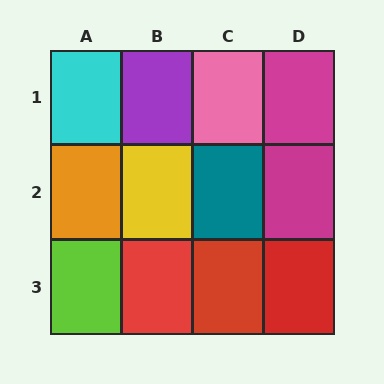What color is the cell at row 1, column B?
Purple.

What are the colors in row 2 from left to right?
Orange, yellow, teal, magenta.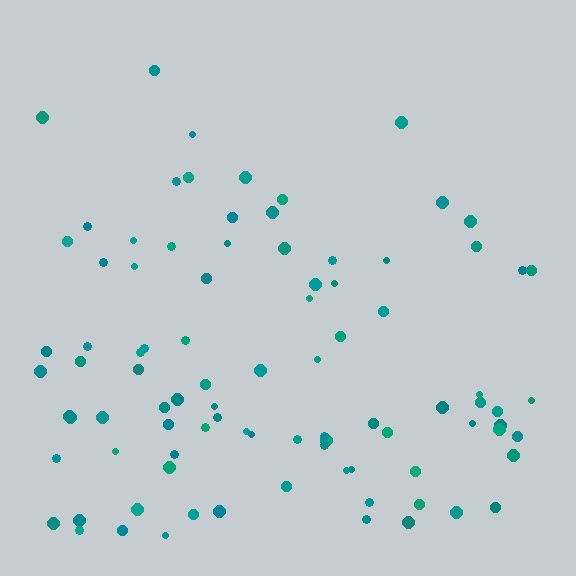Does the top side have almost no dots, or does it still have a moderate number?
Still a moderate number, just noticeably fewer than the bottom.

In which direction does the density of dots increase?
From top to bottom, with the bottom side densest.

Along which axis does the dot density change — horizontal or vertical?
Vertical.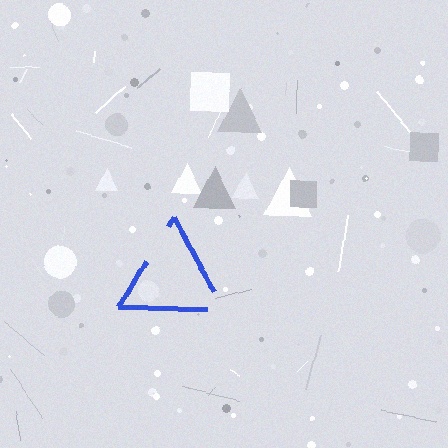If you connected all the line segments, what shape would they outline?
They would outline a triangle.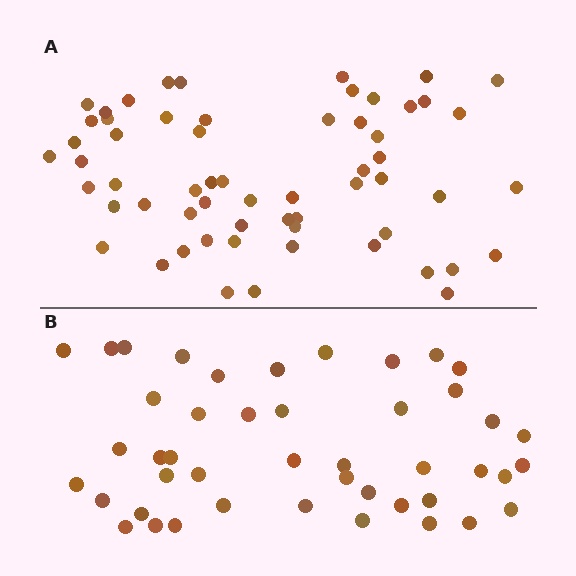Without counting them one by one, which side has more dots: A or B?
Region A (the top region) has more dots.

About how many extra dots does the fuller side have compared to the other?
Region A has approximately 15 more dots than region B.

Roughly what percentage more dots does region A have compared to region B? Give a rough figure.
About 35% more.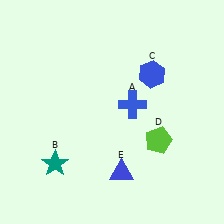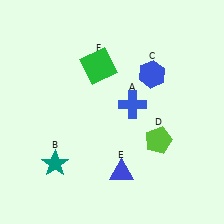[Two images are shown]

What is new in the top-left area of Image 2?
A green square (F) was added in the top-left area of Image 2.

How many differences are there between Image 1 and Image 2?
There is 1 difference between the two images.